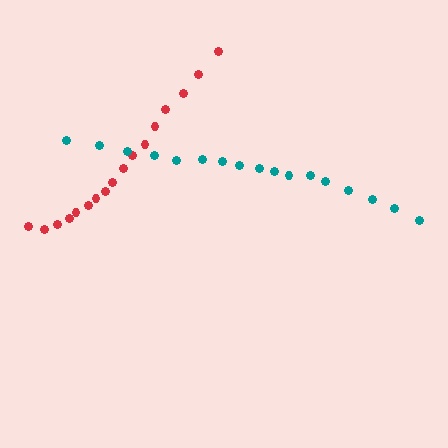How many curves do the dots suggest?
There are 2 distinct paths.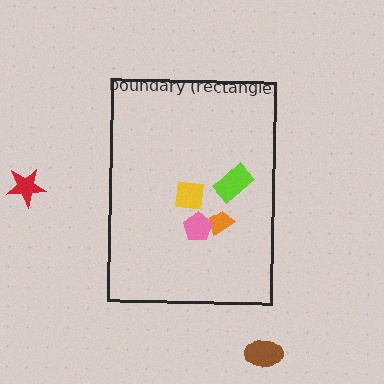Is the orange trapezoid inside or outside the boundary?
Inside.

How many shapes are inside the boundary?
4 inside, 2 outside.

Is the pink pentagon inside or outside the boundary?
Inside.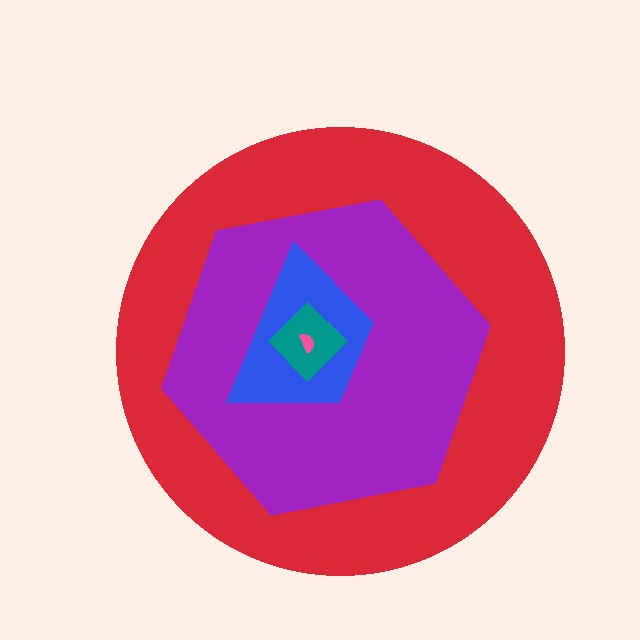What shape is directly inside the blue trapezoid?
The teal diamond.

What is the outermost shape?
The red circle.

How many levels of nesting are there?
5.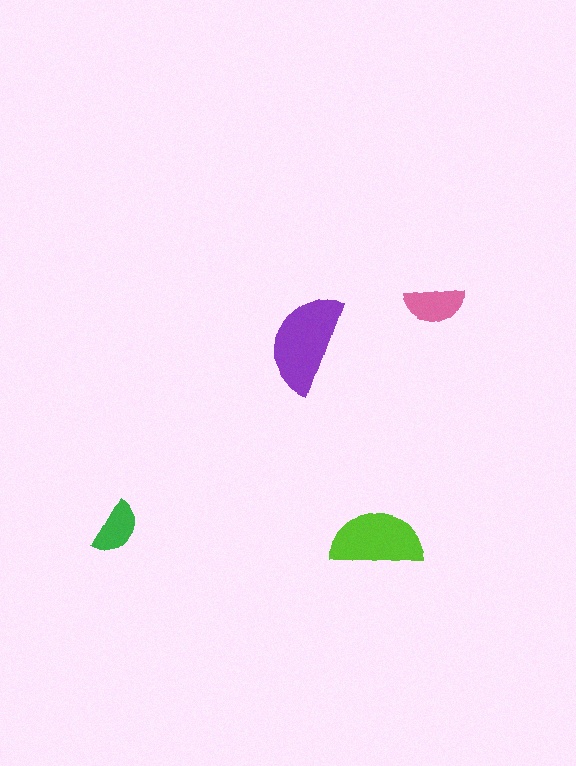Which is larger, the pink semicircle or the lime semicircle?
The lime one.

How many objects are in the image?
There are 4 objects in the image.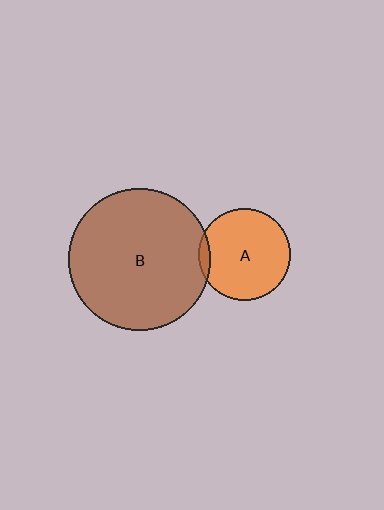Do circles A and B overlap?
Yes.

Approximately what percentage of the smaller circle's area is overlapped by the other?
Approximately 5%.